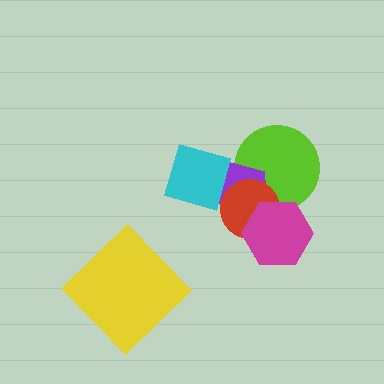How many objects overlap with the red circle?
3 objects overlap with the red circle.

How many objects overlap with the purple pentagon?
4 objects overlap with the purple pentagon.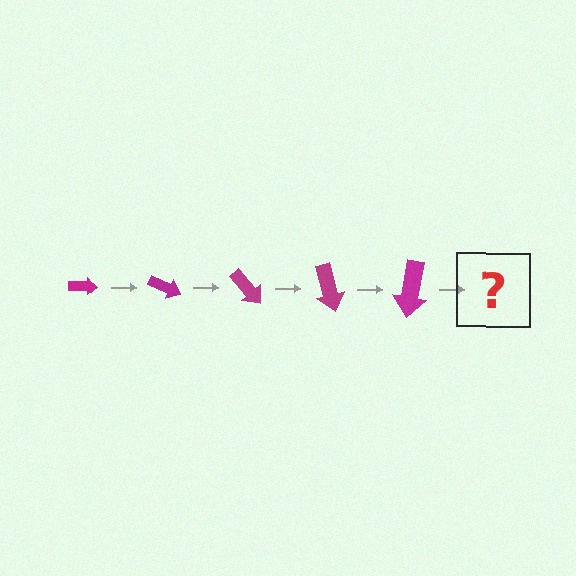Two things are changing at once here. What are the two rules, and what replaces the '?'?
The two rules are that the arrow grows larger each step and it rotates 25 degrees each step. The '?' should be an arrow, larger than the previous one and rotated 125 degrees from the start.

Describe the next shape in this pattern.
It should be an arrow, larger than the previous one and rotated 125 degrees from the start.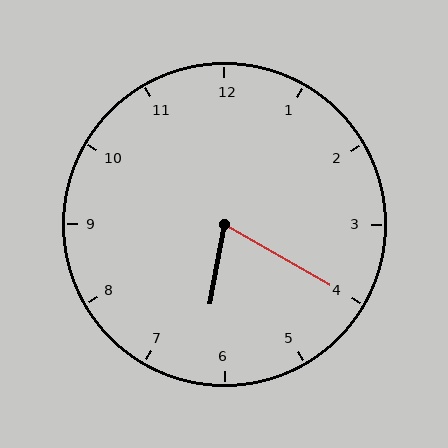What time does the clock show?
6:20.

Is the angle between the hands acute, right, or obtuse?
It is acute.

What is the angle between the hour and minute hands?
Approximately 70 degrees.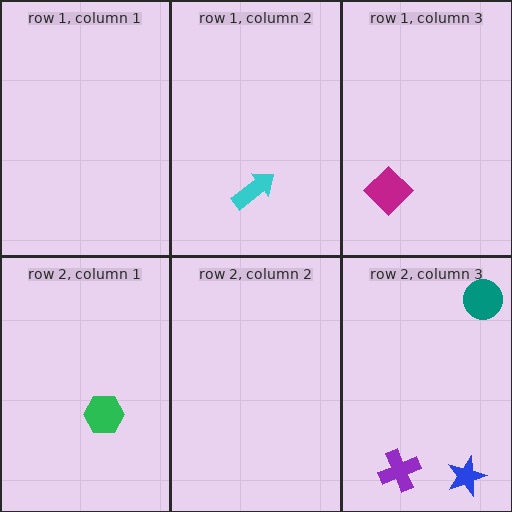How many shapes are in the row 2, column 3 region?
3.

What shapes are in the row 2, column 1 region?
The green hexagon.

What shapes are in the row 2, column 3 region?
The purple cross, the blue star, the teal circle.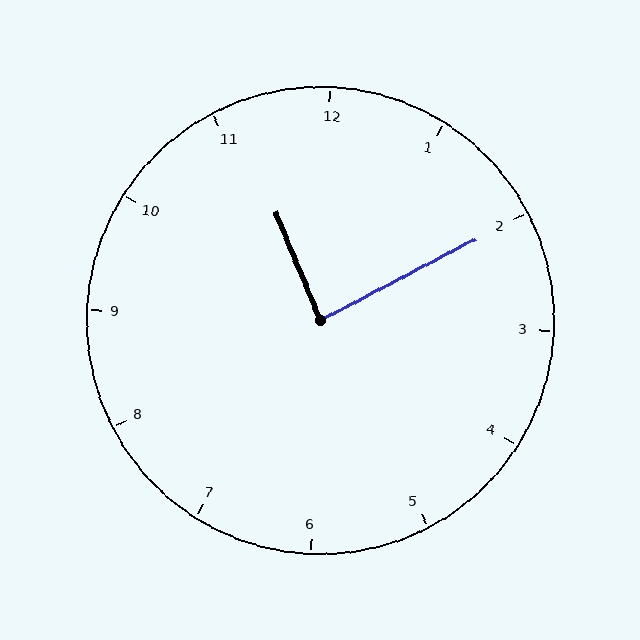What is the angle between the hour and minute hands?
Approximately 85 degrees.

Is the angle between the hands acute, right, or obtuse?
It is right.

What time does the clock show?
11:10.